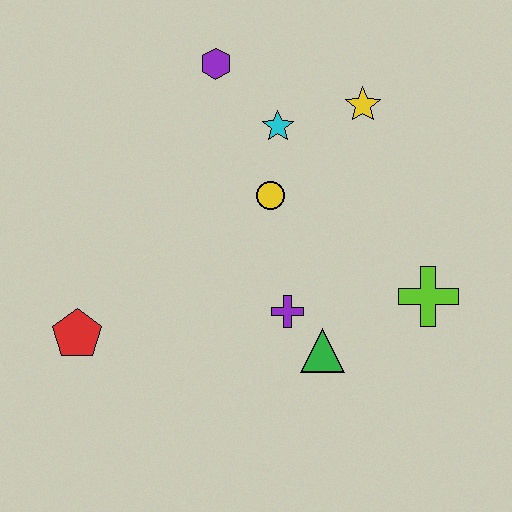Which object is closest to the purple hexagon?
The cyan star is closest to the purple hexagon.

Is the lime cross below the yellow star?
Yes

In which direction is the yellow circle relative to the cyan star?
The yellow circle is below the cyan star.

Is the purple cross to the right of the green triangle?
No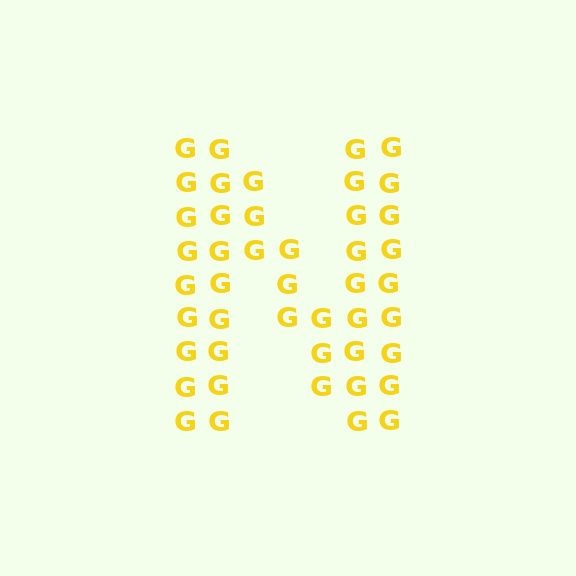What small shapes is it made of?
It is made of small letter G's.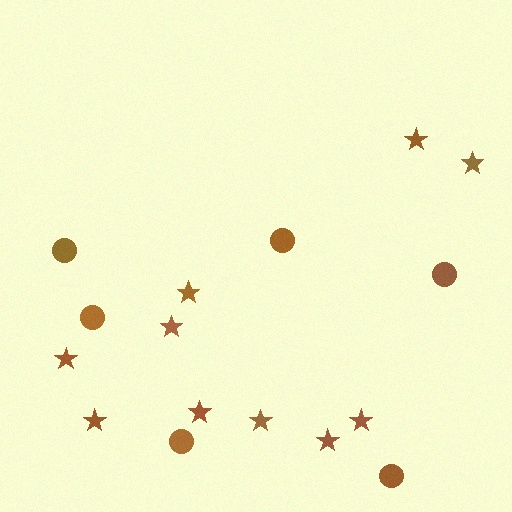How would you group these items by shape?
There are 2 groups: one group of stars (10) and one group of circles (6).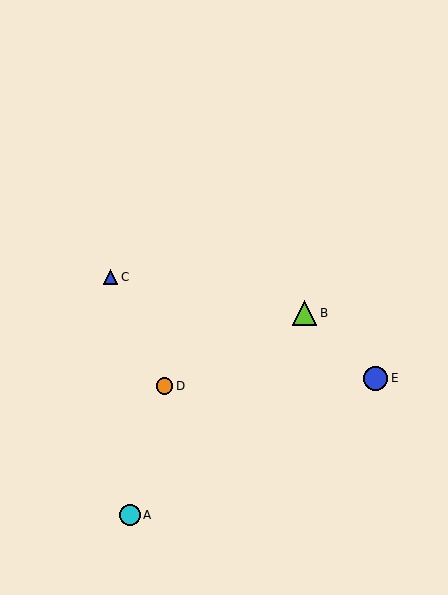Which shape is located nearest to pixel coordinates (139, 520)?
The cyan circle (labeled A) at (130, 515) is nearest to that location.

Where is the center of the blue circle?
The center of the blue circle is at (376, 378).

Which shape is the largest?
The lime triangle (labeled B) is the largest.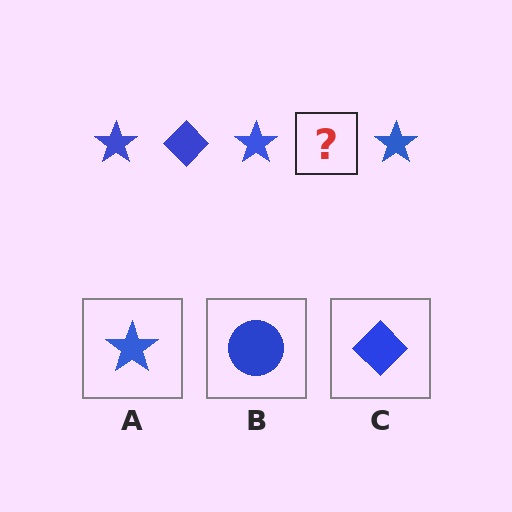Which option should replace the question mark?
Option C.